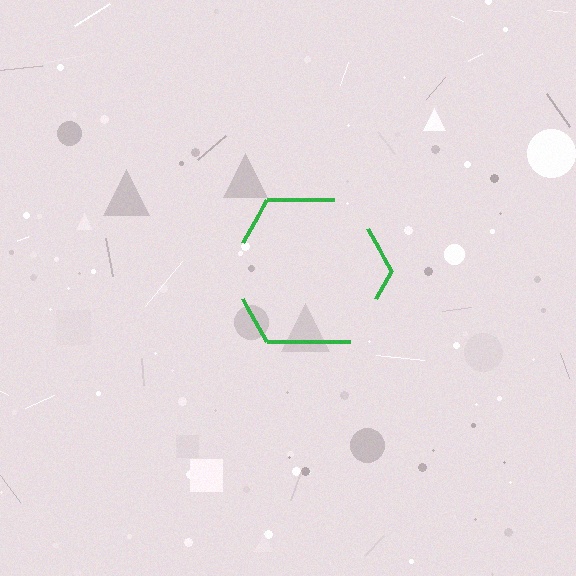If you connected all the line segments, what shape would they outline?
They would outline a hexagon.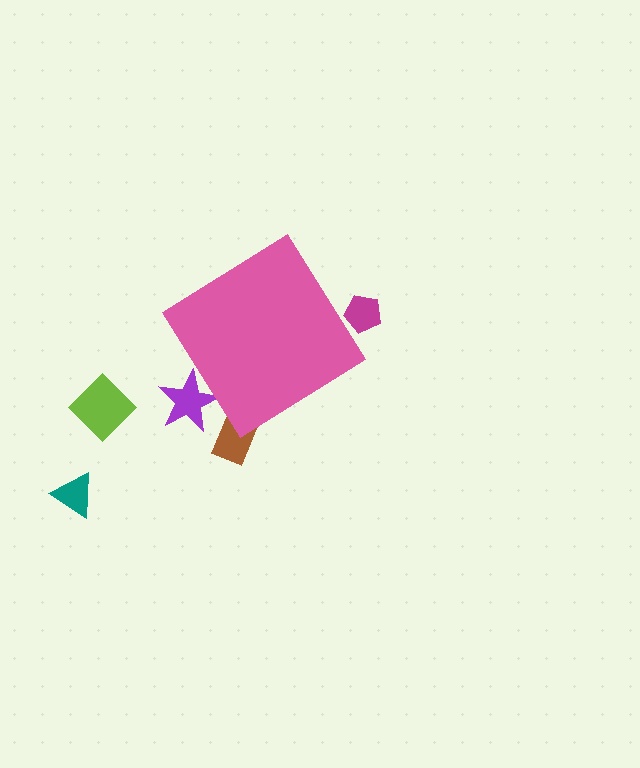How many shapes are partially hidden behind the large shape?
3 shapes are partially hidden.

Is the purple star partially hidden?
Yes, the purple star is partially hidden behind the pink diamond.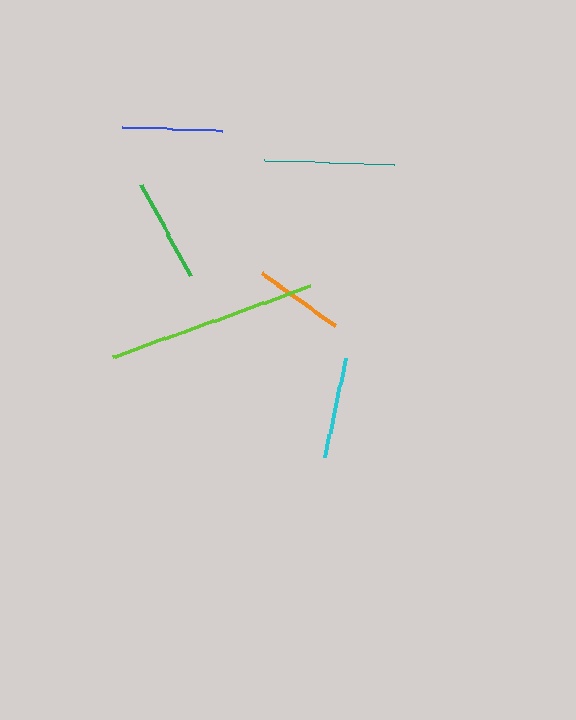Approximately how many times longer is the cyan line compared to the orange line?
The cyan line is approximately 1.1 times the length of the orange line.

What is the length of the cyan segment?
The cyan segment is approximately 101 pixels long.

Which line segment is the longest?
The lime line is the longest at approximately 210 pixels.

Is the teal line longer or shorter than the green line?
The teal line is longer than the green line.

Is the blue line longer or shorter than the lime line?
The lime line is longer than the blue line.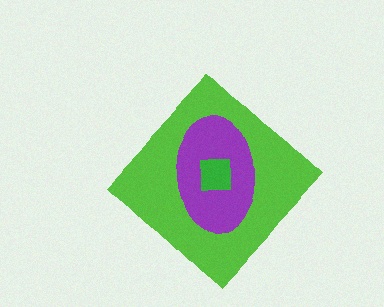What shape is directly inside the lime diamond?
The purple ellipse.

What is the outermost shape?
The lime diamond.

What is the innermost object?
The green square.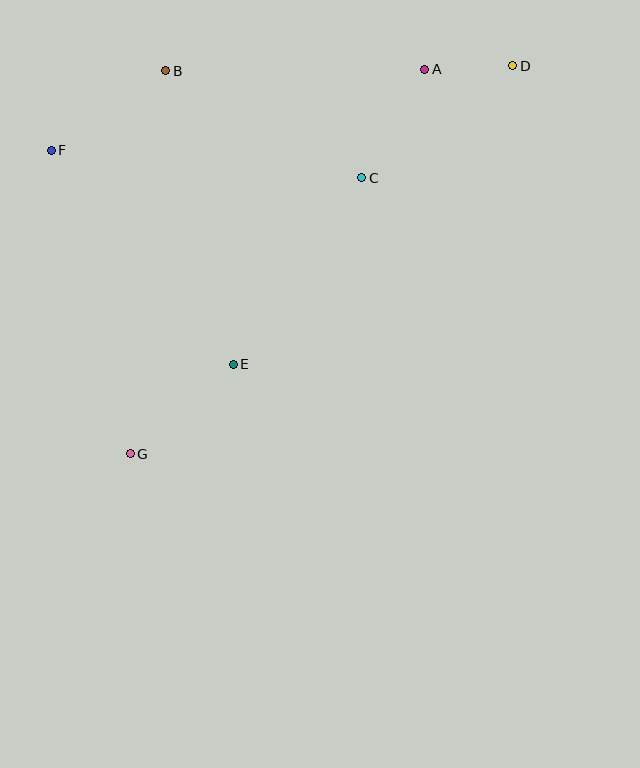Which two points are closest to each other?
Points A and D are closest to each other.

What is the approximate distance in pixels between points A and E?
The distance between A and E is approximately 352 pixels.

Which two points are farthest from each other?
Points D and G are farthest from each other.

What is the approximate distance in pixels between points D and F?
The distance between D and F is approximately 469 pixels.